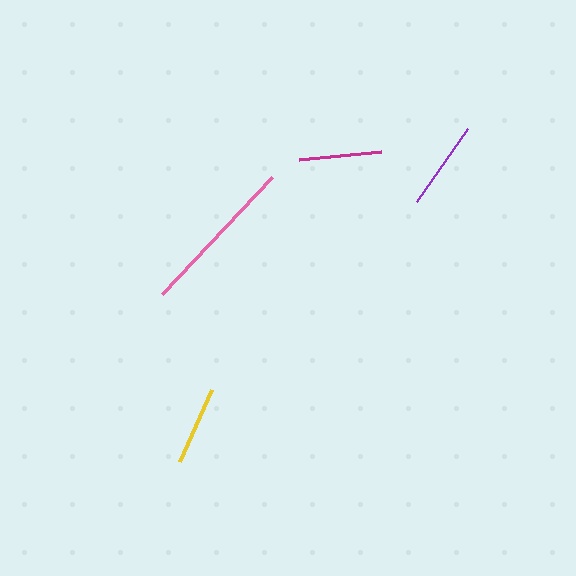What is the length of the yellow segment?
The yellow segment is approximately 79 pixels long.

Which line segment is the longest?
The pink line is the longest at approximately 161 pixels.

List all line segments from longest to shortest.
From longest to shortest: pink, purple, magenta, yellow.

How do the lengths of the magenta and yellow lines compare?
The magenta and yellow lines are approximately the same length.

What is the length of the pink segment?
The pink segment is approximately 161 pixels long.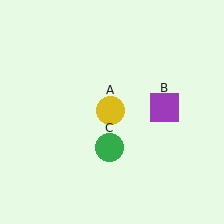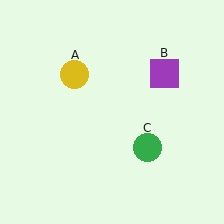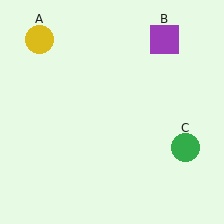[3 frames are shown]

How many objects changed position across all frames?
3 objects changed position: yellow circle (object A), purple square (object B), green circle (object C).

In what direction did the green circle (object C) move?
The green circle (object C) moved right.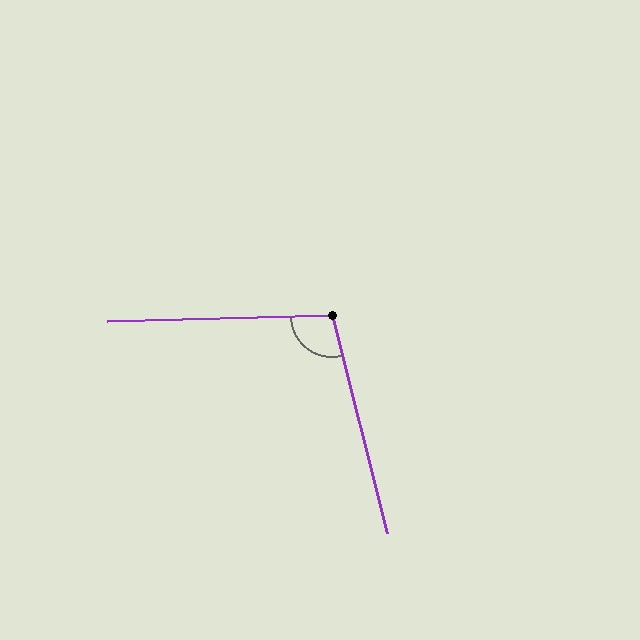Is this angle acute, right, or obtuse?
It is obtuse.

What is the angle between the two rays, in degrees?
Approximately 103 degrees.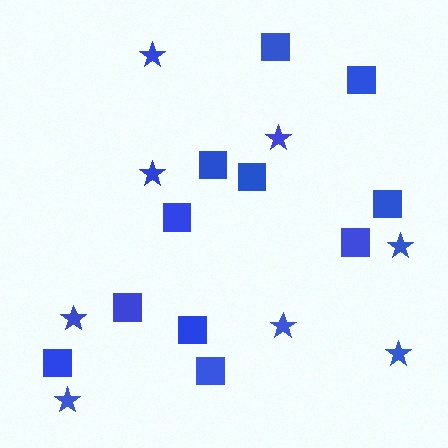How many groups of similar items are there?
There are 2 groups: one group of squares (11) and one group of stars (8).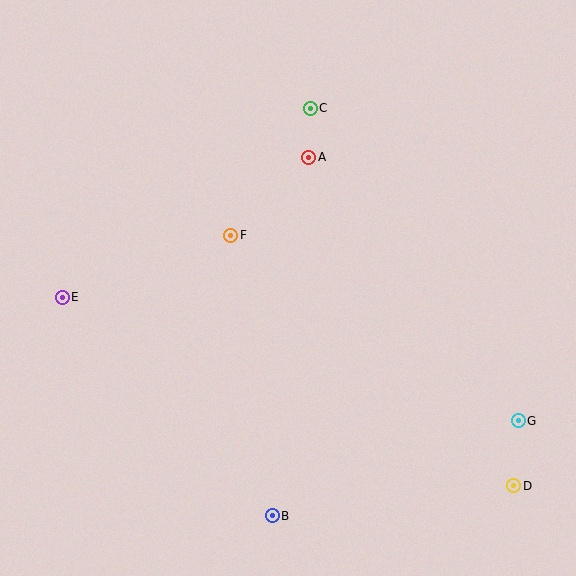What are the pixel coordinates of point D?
Point D is at (514, 486).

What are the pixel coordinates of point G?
Point G is at (518, 421).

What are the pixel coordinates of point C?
Point C is at (310, 108).